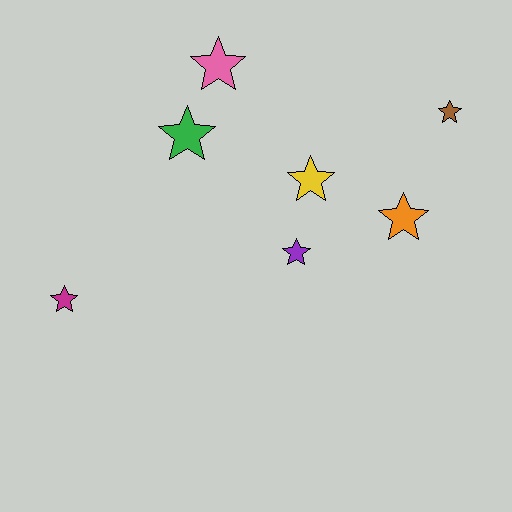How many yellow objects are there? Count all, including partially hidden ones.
There is 1 yellow object.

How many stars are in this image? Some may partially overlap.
There are 7 stars.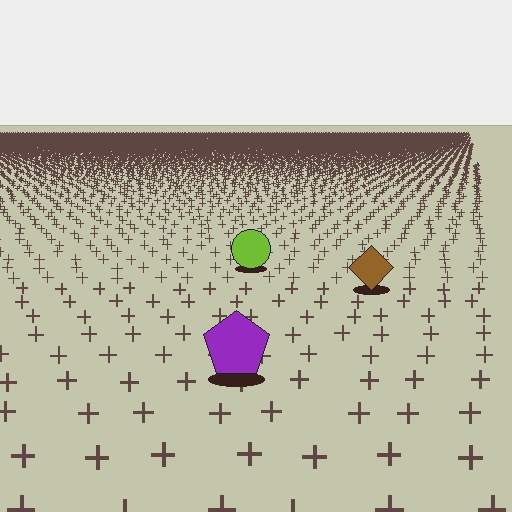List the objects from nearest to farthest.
From nearest to farthest: the purple pentagon, the brown diamond, the lime circle.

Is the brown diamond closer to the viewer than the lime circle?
Yes. The brown diamond is closer — you can tell from the texture gradient: the ground texture is coarser near it.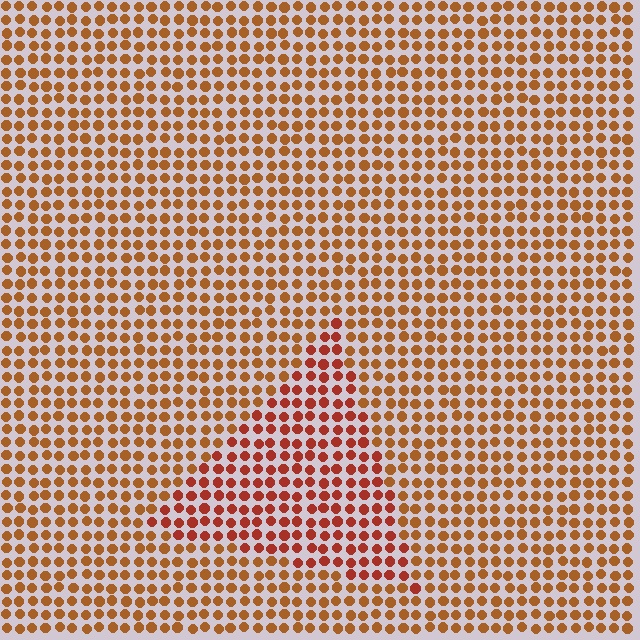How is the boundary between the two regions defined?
The boundary is defined purely by a slight shift in hue (about 22 degrees). Spacing, size, and orientation are identical on both sides.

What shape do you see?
I see a triangle.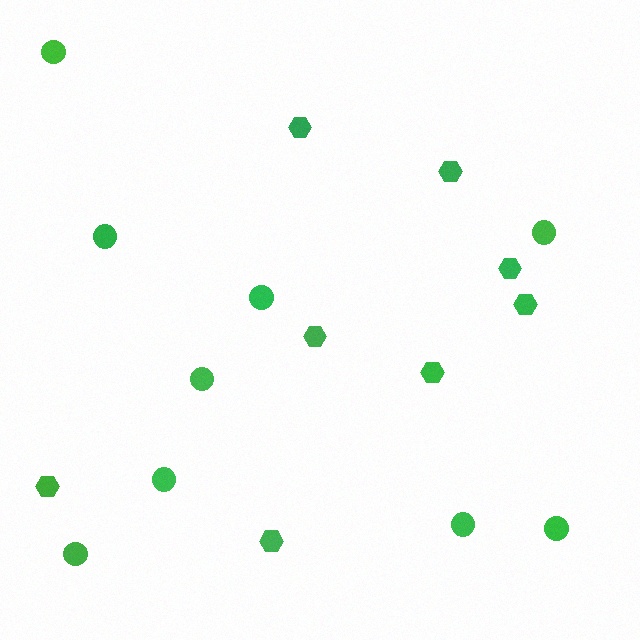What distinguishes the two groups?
There are 2 groups: one group of circles (9) and one group of hexagons (8).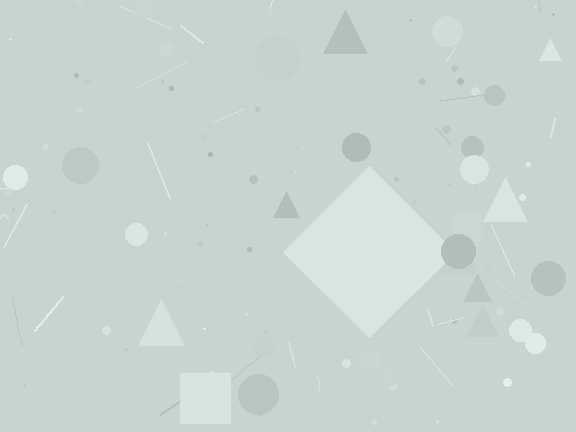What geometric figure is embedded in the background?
A diamond is embedded in the background.